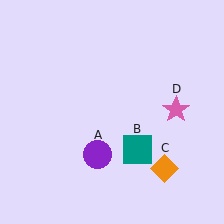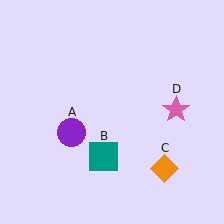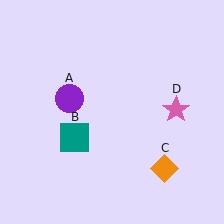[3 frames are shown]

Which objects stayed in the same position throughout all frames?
Orange diamond (object C) and pink star (object D) remained stationary.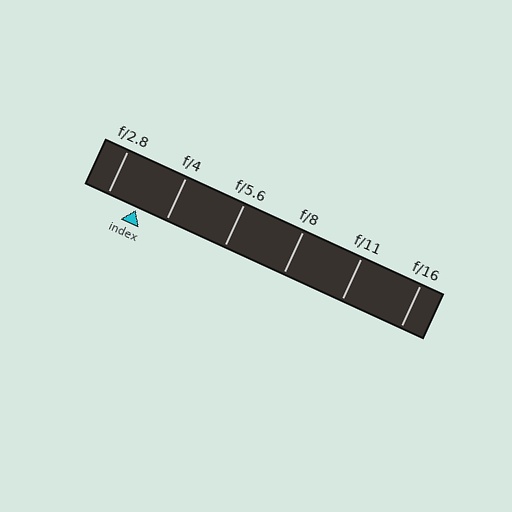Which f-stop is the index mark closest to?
The index mark is closest to f/4.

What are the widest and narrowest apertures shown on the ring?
The widest aperture shown is f/2.8 and the narrowest is f/16.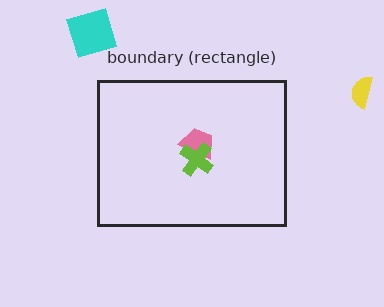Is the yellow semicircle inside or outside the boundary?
Outside.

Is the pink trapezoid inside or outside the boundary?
Inside.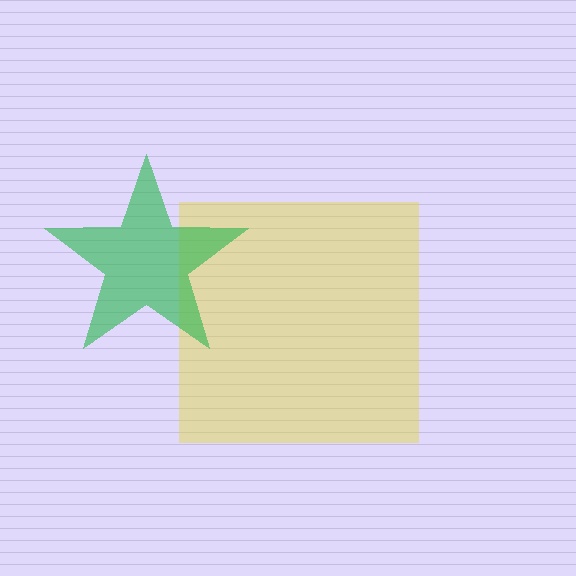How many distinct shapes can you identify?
There are 2 distinct shapes: a yellow square, a green star.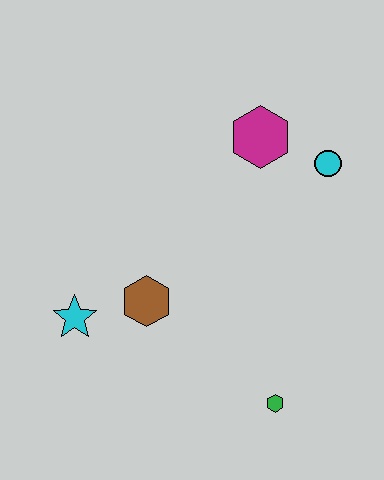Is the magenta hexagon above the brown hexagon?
Yes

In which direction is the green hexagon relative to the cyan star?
The green hexagon is to the right of the cyan star.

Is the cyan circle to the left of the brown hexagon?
No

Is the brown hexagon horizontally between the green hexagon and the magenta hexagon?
No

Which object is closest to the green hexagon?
The brown hexagon is closest to the green hexagon.